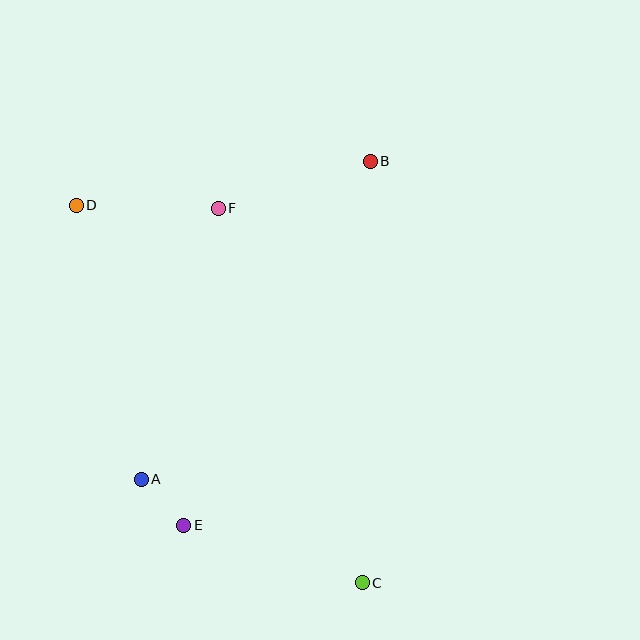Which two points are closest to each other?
Points A and E are closest to each other.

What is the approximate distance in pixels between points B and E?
The distance between B and E is approximately 409 pixels.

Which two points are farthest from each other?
Points C and D are farthest from each other.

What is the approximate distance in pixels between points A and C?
The distance between A and C is approximately 244 pixels.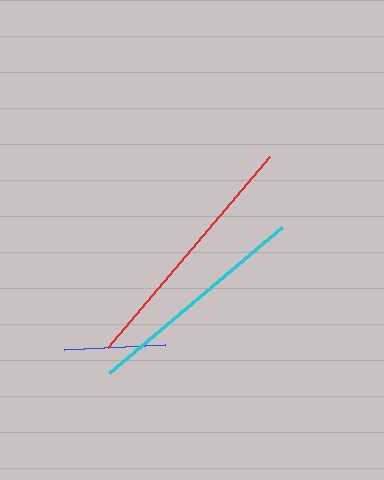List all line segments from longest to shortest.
From longest to shortest: red, cyan, blue.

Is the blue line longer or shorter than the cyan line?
The cyan line is longer than the blue line.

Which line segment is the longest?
The red line is the longest at approximately 250 pixels.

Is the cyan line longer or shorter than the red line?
The red line is longer than the cyan line.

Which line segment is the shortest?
The blue line is the shortest at approximately 100 pixels.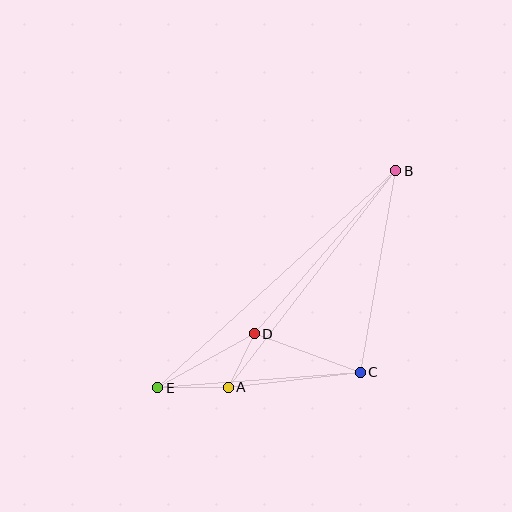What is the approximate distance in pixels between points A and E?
The distance between A and E is approximately 70 pixels.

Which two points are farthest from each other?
Points B and E are farthest from each other.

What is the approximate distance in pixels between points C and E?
The distance between C and E is approximately 203 pixels.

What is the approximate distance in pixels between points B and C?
The distance between B and C is approximately 205 pixels.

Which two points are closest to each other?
Points A and D are closest to each other.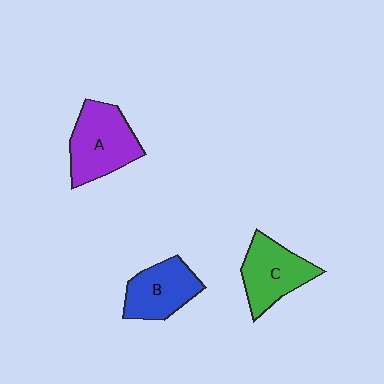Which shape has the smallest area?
Shape B (blue).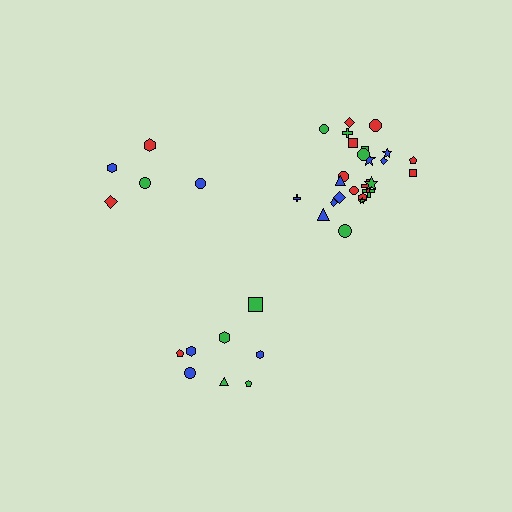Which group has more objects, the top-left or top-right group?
The top-right group.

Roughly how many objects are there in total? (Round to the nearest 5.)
Roughly 40 objects in total.